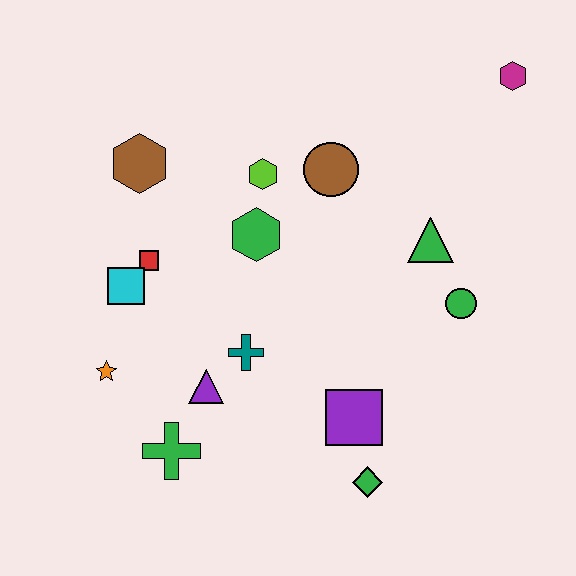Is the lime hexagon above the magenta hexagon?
No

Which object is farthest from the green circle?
The orange star is farthest from the green circle.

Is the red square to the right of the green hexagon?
No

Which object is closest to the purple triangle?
The teal cross is closest to the purple triangle.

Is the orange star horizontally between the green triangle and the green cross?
No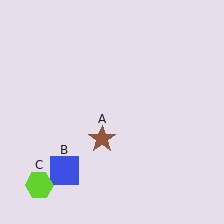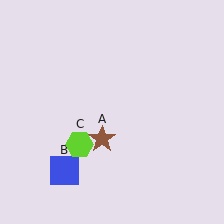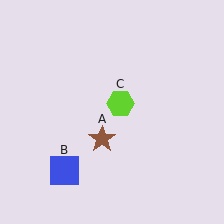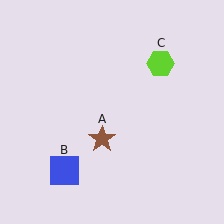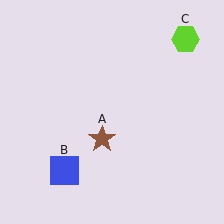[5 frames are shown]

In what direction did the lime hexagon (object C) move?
The lime hexagon (object C) moved up and to the right.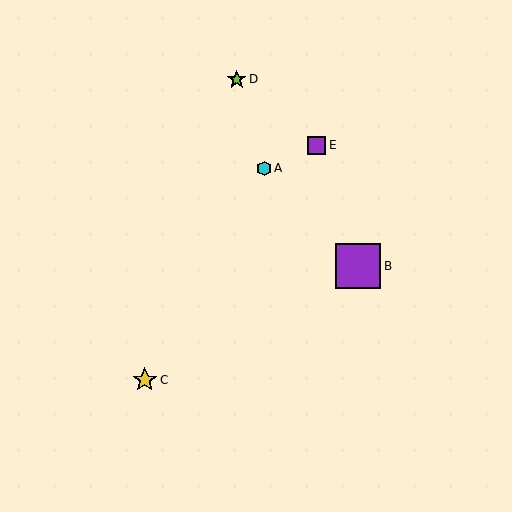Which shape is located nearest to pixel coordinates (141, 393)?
The yellow star (labeled C) at (145, 380) is nearest to that location.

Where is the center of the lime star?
The center of the lime star is at (237, 79).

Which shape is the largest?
The purple square (labeled B) is the largest.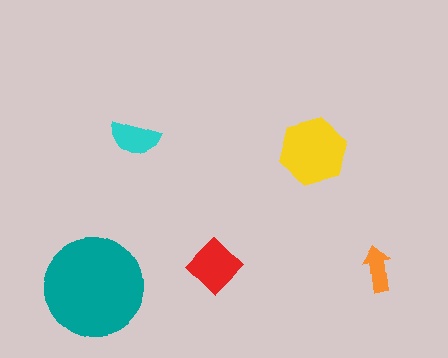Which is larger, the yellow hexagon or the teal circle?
The teal circle.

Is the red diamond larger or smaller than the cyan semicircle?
Larger.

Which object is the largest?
The teal circle.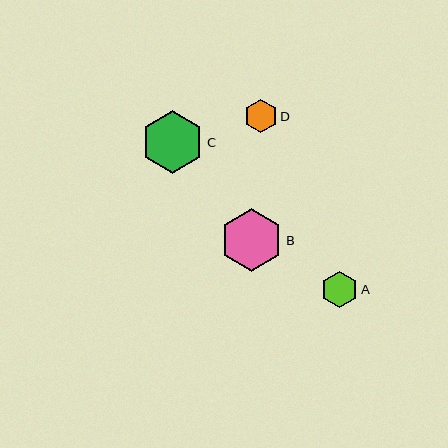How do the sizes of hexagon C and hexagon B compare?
Hexagon C and hexagon B are approximately the same size.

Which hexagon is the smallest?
Hexagon D is the smallest with a size of approximately 33 pixels.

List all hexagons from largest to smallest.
From largest to smallest: C, B, A, D.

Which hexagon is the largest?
Hexagon C is the largest with a size of approximately 63 pixels.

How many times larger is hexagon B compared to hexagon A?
Hexagon B is approximately 1.7 times the size of hexagon A.